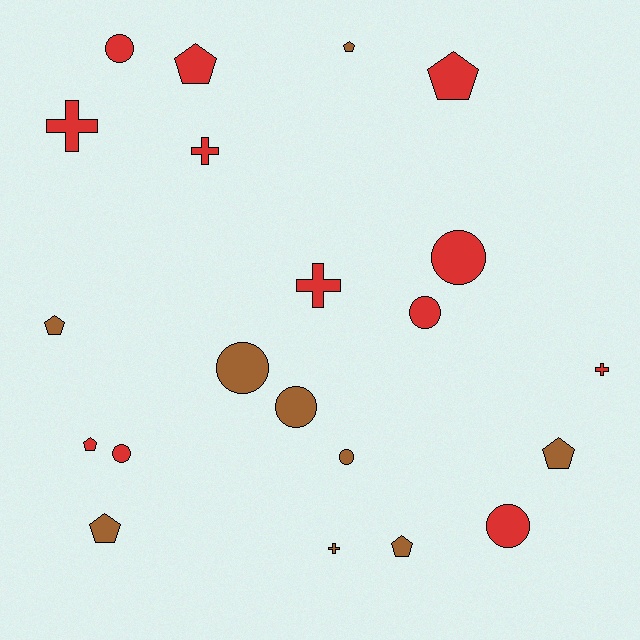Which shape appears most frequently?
Circle, with 8 objects.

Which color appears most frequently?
Red, with 12 objects.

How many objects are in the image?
There are 21 objects.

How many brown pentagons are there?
There are 5 brown pentagons.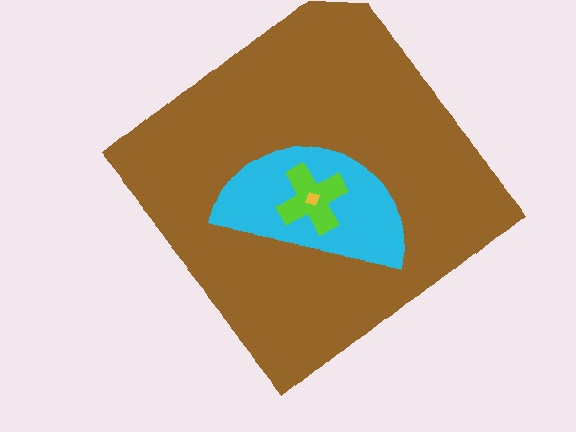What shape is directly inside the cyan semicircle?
The lime cross.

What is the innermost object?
The yellow diamond.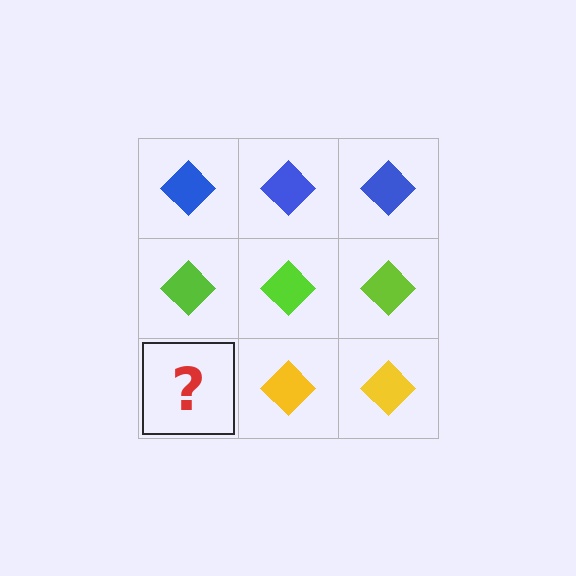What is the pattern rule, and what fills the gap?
The rule is that each row has a consistent color. The gap should be filled with a yellow diamond.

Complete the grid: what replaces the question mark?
The question mark should be replaced with a yellow diamond.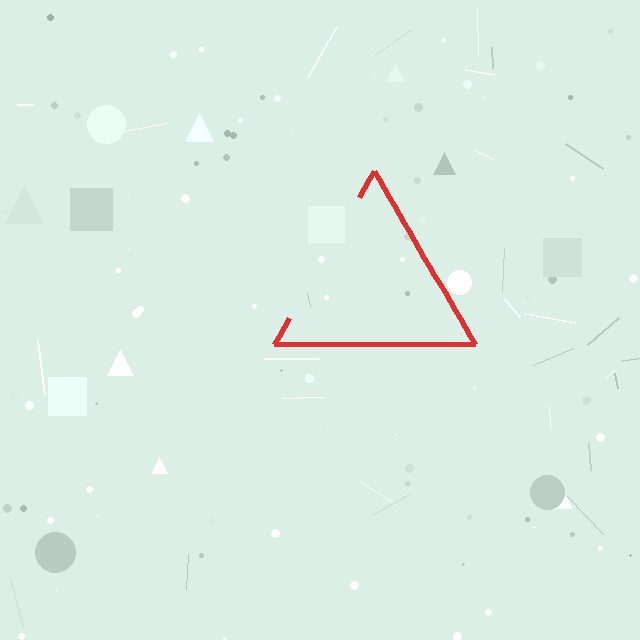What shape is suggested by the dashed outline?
The dashed outline suggests a triangle.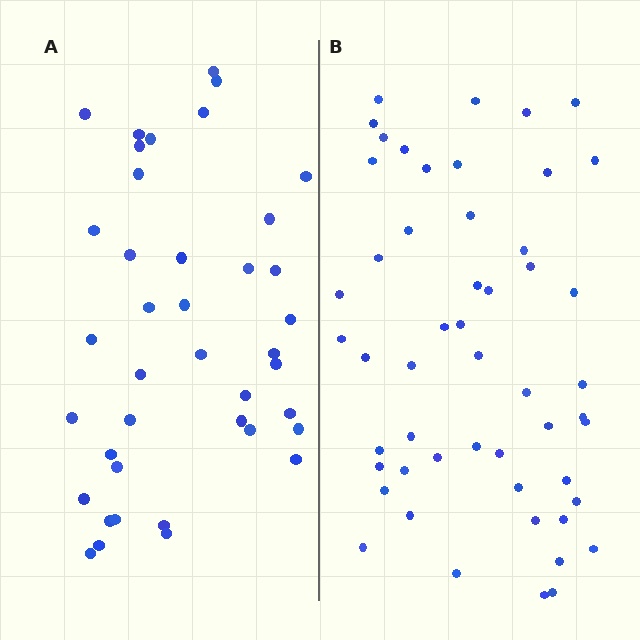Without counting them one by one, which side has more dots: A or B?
Region B (the right region) has more dots.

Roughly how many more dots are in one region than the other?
Region B has roughly 12 or so more dots than region A.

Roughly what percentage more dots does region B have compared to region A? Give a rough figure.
About 30% more.